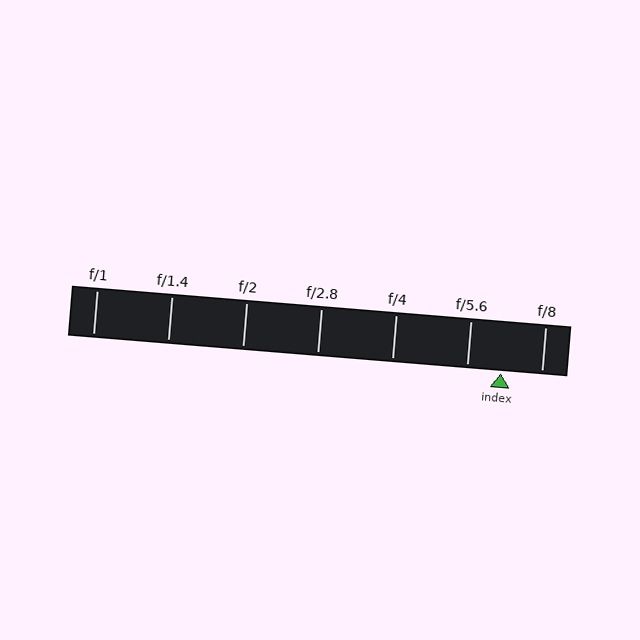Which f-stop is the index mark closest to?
The index mark is closest to f/5.6.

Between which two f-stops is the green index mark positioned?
The index mark is between f/5.6 and f/8.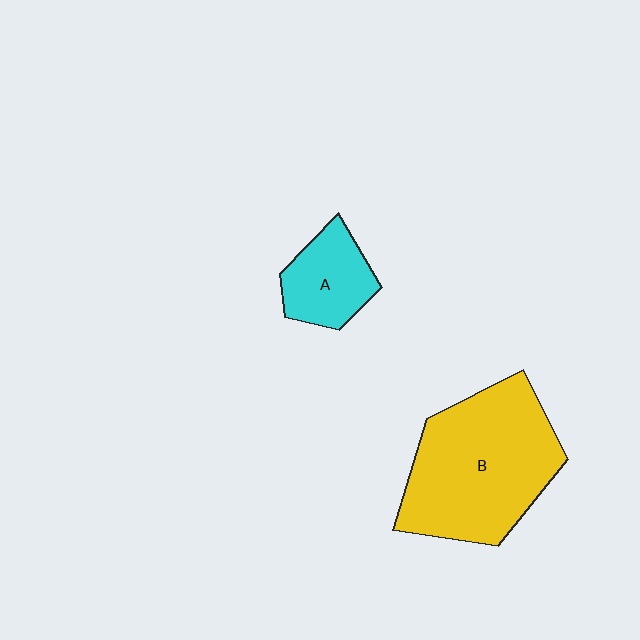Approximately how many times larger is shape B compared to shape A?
Approximately 2.7 times.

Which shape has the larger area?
Shape B (yellow).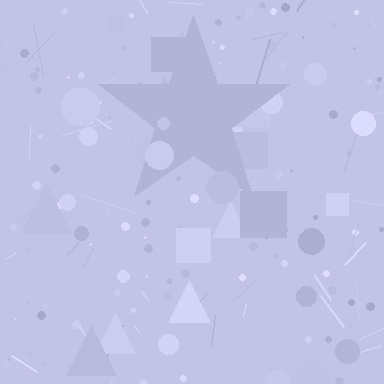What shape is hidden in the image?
A star is hidden in the image.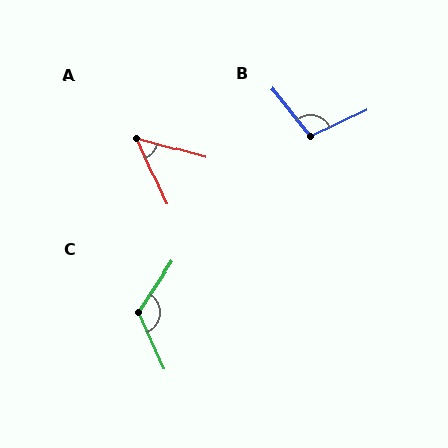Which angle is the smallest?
A, at approximately 50 degrees.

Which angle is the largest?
C, at approximately 122 degrees.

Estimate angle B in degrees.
Approximately 103 degrees.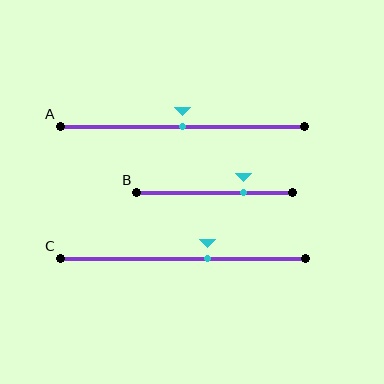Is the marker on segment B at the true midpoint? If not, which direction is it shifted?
No, the marker on segment B is shifted to the right by about 18% of the segment length.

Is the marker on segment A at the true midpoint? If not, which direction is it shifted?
Yes, the marker on segment A is at the true midpoint.